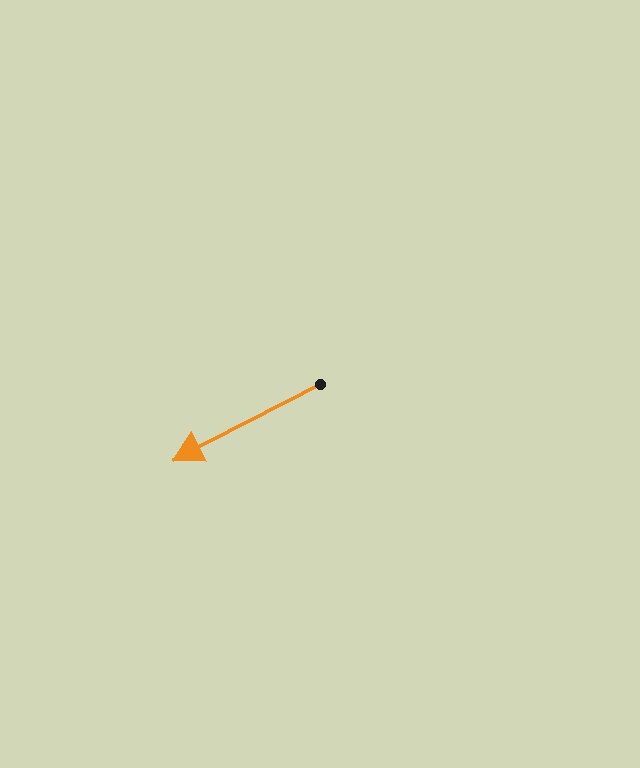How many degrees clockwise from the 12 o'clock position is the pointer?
Approximately 243 degrees.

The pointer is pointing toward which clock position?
Roughly 8 o'clock.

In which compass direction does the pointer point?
Southwest.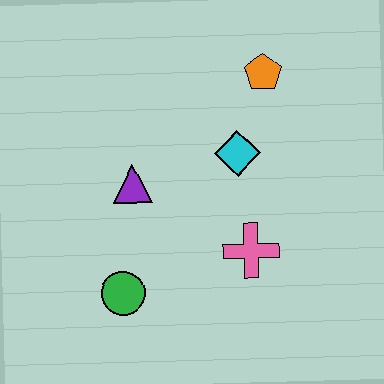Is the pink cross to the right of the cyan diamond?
Yes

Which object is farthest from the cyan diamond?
The green circle is farthest from the cyan diamond.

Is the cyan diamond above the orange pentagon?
No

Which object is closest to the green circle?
The purple triangle is closest to the green circle.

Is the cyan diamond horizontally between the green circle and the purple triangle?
No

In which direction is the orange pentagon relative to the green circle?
The orange pentagon is above the green circle.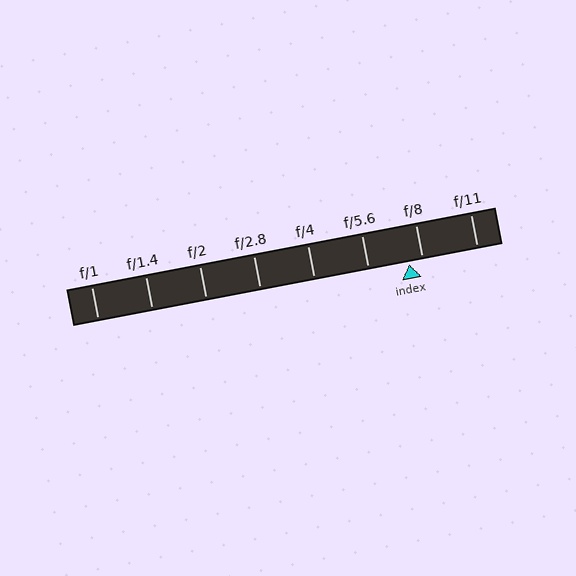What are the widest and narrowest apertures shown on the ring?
The widest aperture shown is f/1 and the narrowest is f/11.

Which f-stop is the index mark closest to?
The index mark is closest to f/8.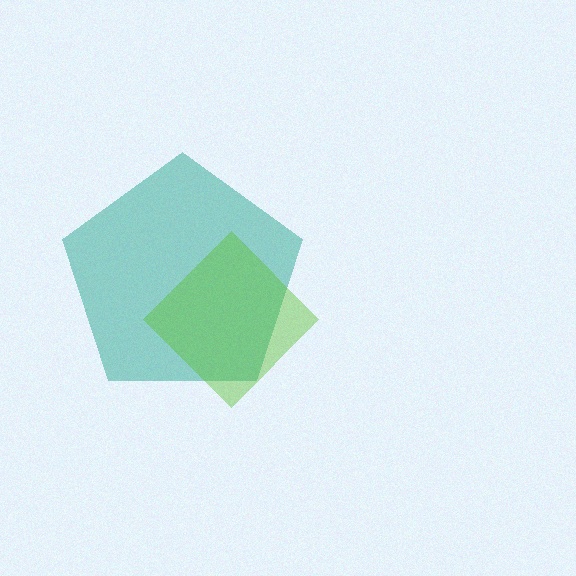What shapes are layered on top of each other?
The layered shapes are: a teal pentagon, a lime diamond.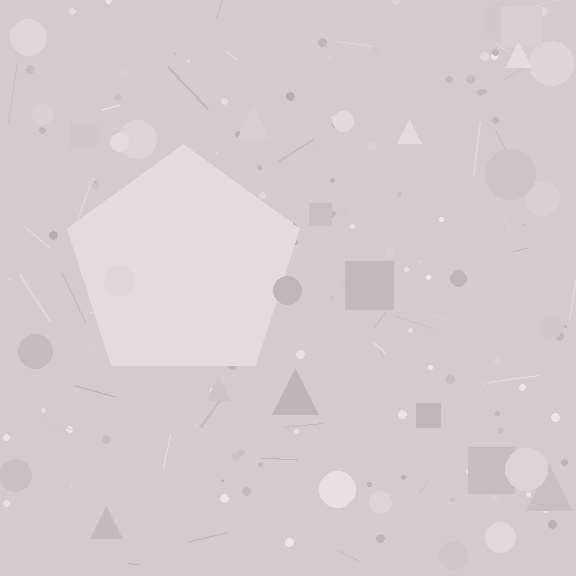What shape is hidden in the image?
A pentagon is hidden in the image.